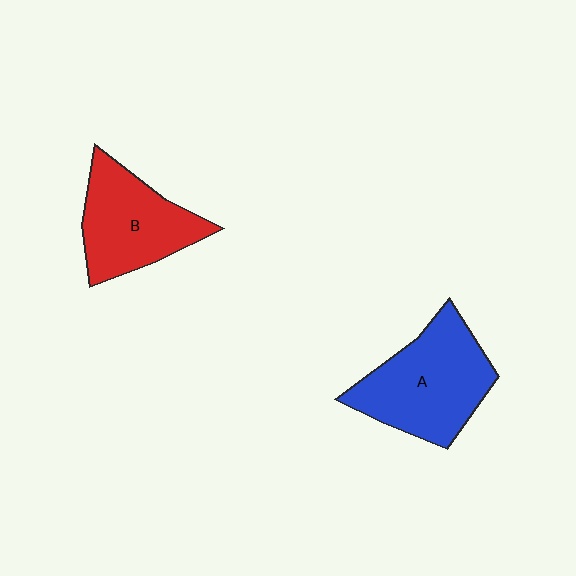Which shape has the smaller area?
Shape B (red).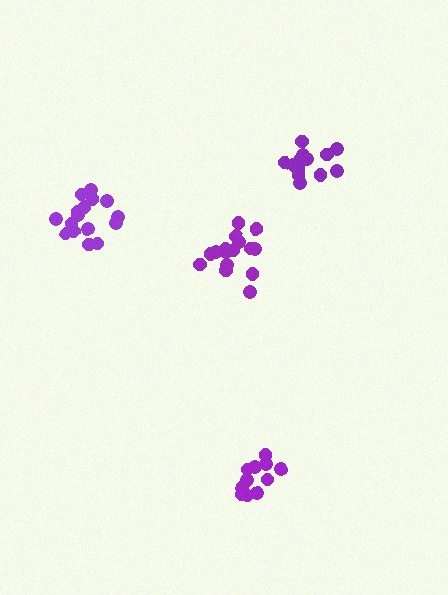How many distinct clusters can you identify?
There are 4 distinct clusters.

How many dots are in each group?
Group 1: 12 dots, Group 2: 16 dots, Group 3: 15 dots, Group 4: 16 dots (59 total).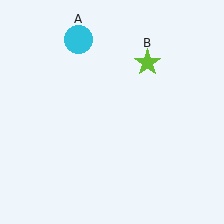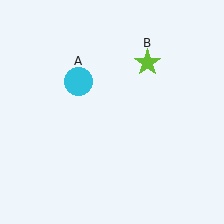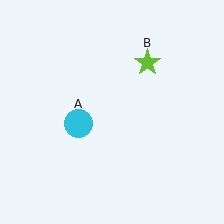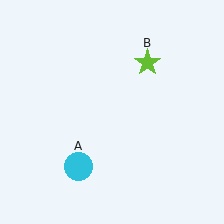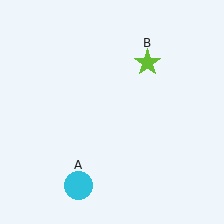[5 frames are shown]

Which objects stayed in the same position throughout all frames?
Lime star (object B) remained stationary.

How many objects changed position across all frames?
1 object changed position: cyan circle (object A).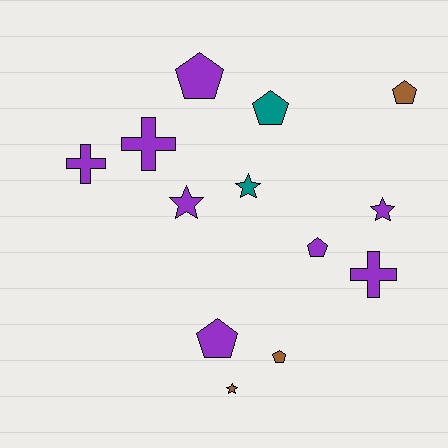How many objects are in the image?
There are 13 objects.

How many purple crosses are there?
There are 3 purple crosses.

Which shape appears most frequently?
Pentagon, with 6 objects.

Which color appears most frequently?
Purple, with 8 objects.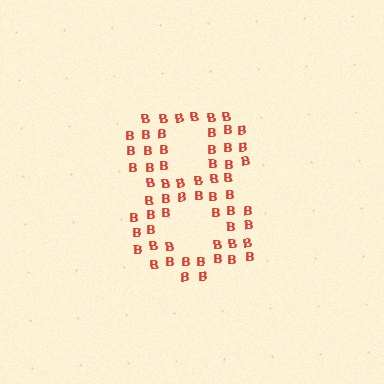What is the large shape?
The large shape is the digit 8.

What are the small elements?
The small elements are letter B's.